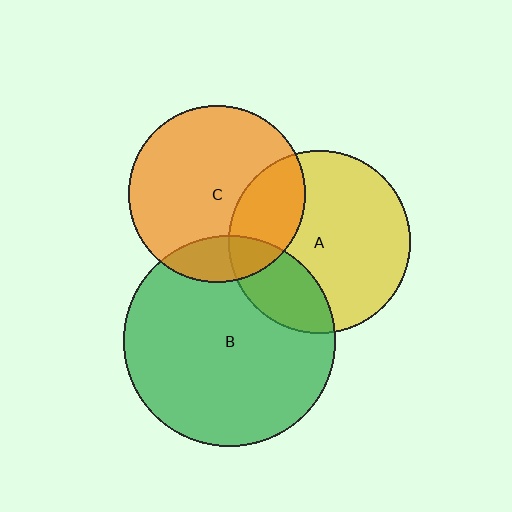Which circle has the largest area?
Circle B (green).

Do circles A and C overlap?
Yes.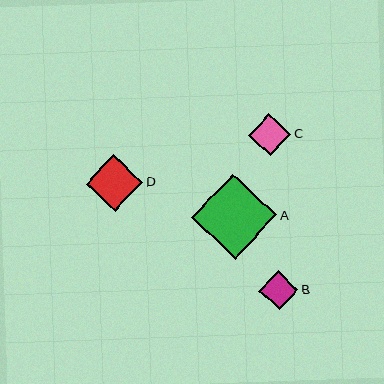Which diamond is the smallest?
Diamond B is the smallest with a size of approximately 40 pixels.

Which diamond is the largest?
Diamond A is the largest with a size of approximately 85 pixels.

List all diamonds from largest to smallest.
From largest to smallest: A, D, C, B.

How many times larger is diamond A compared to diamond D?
Diamond A is approximately 1.5 times the size of diamond D.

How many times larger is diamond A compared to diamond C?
Diamond A is approximately 2.0 times the size of diamond C.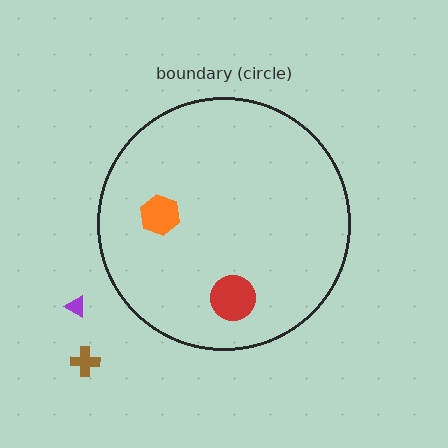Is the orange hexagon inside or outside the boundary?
Inside.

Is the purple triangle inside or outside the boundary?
Outside.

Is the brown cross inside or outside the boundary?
Outside.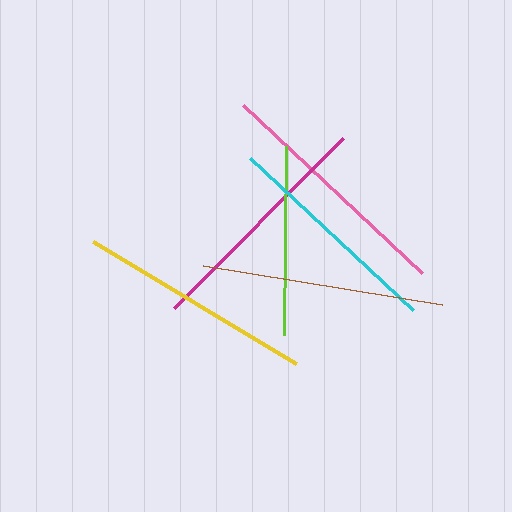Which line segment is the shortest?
The lime line is the shortest at approximately 188 pixels.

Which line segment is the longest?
The pink line is the longest at approximately 245 pixels.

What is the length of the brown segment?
The brown segment is approximately 242 pixels long.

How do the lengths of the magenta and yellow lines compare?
The magenta and yellow lines are approximately the same length.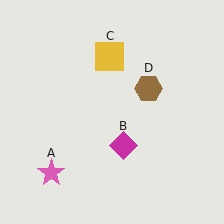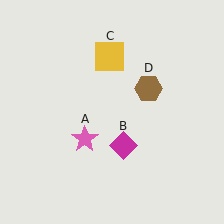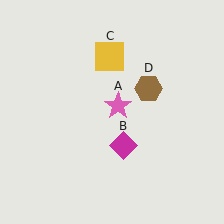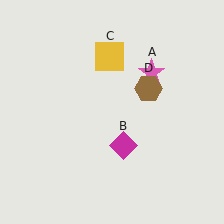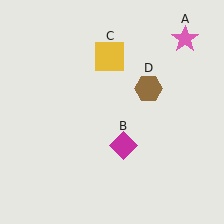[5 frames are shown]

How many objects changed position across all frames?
1 object changed position: pink star (object A).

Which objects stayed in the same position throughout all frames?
Magenta diamond (object B) and yellow square (object C) and brown hexagon (object D) remained stationary.